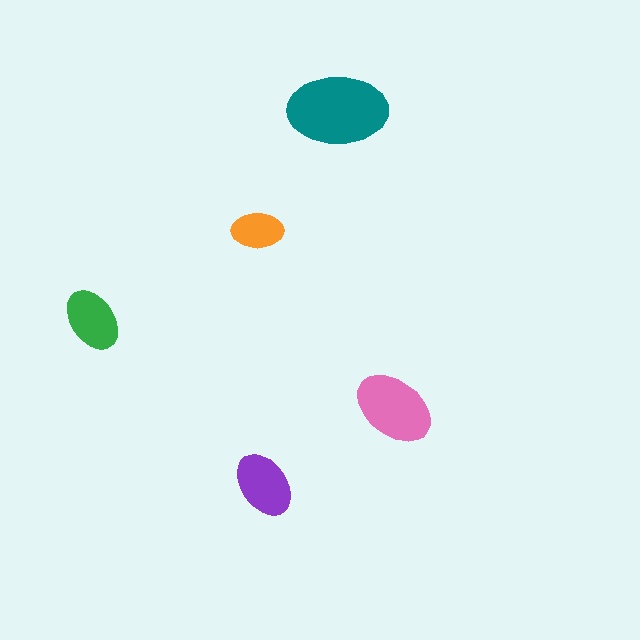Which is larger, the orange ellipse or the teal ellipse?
The teal one.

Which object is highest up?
The teal ellipse is topmost.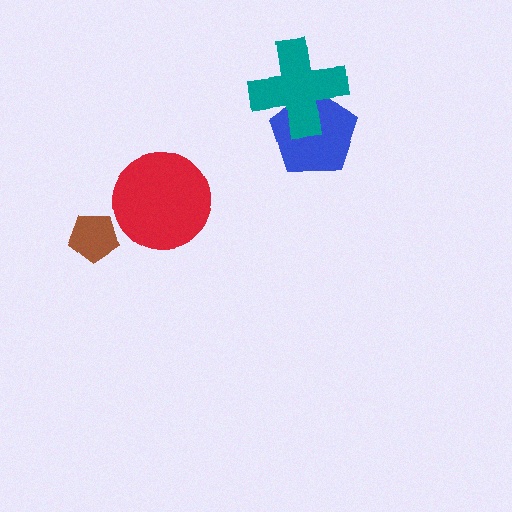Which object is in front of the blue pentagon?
The teal cross is in front of the blue pentagon.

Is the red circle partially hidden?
No, no other shape covers it.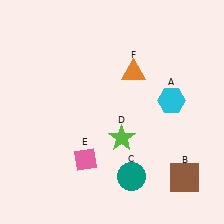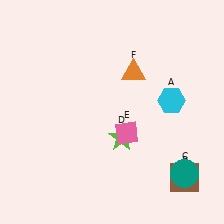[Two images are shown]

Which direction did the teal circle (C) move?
The teal circle (C) moved right.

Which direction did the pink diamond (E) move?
The pink diamond (E) moved right.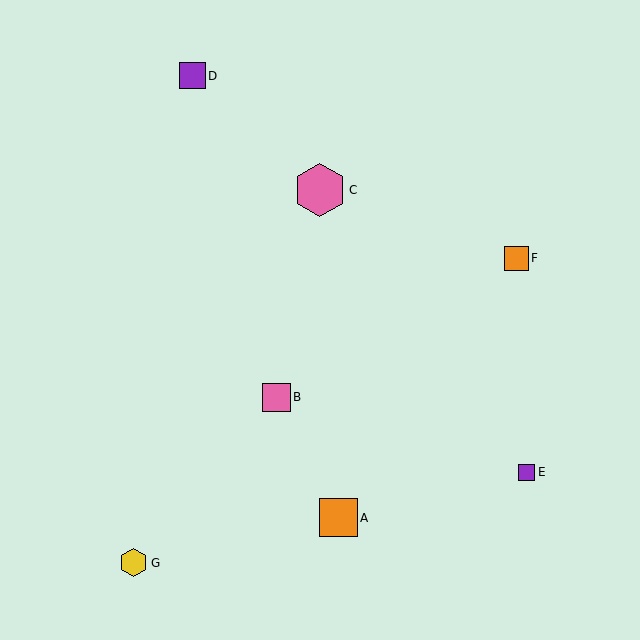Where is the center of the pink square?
The center of the pink square is at (276, 398).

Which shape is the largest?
The pink hexagon (labeled C) is the largest.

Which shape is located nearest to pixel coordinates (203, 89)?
The purple square (labeled D) at (193, 76) is nearest to that location.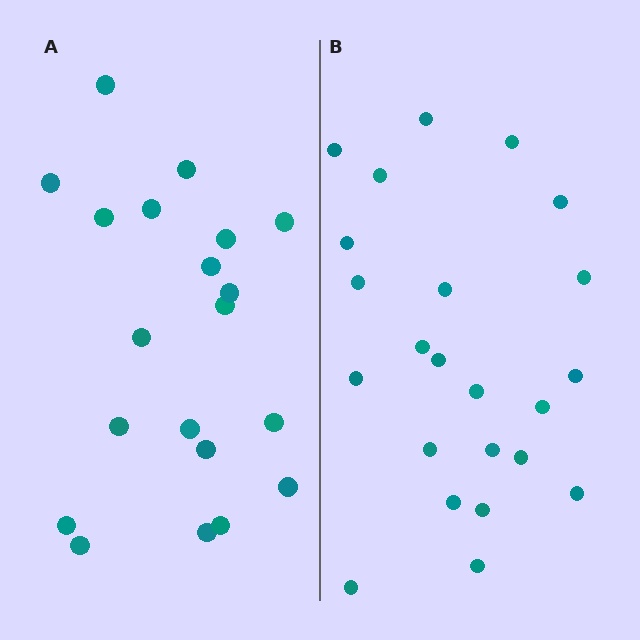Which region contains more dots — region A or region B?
Region B (the right region) has more dots.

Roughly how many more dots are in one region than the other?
Region B has just a few more — roughly 2 or 3 more dots than region A.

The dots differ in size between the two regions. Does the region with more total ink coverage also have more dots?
No. Region A has more total ink coverage because its dots are larger, but region B actually contains more individual dots. Total area can be misleading — the number of items is what matters here.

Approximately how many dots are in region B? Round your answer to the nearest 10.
About 20 dots. (The exact count is 23, which rounds to 20.)